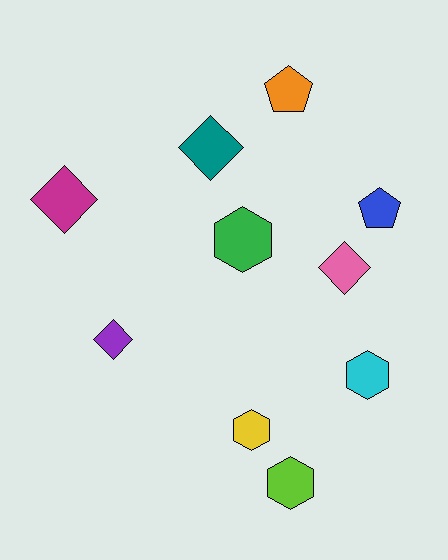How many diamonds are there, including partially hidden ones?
There are 4 diamonds.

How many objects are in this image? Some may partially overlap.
There are 10 objects.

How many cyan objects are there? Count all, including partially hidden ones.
There is 1 cyan object.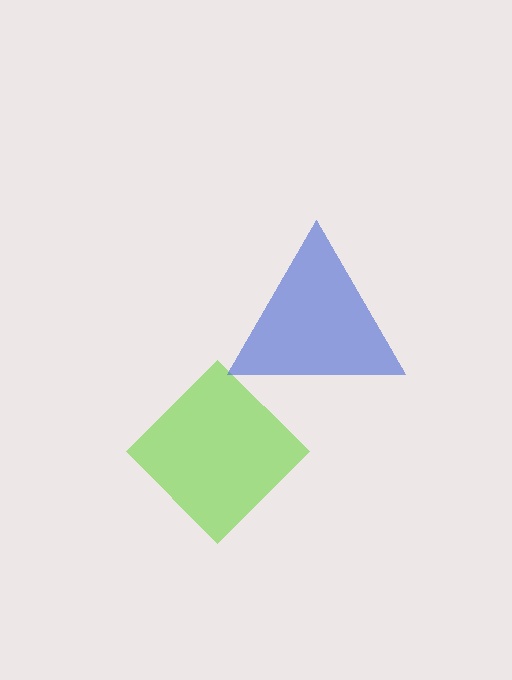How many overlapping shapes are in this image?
There are 2 overlapping shapes in the image.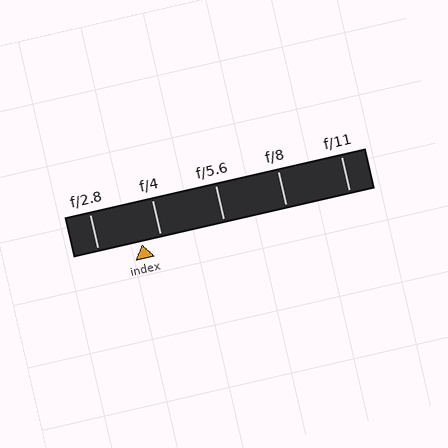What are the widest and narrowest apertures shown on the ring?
The widest aperture shown is f/2.8 and the narrowest is f/11.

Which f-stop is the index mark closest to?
The index mark is closest to f/4.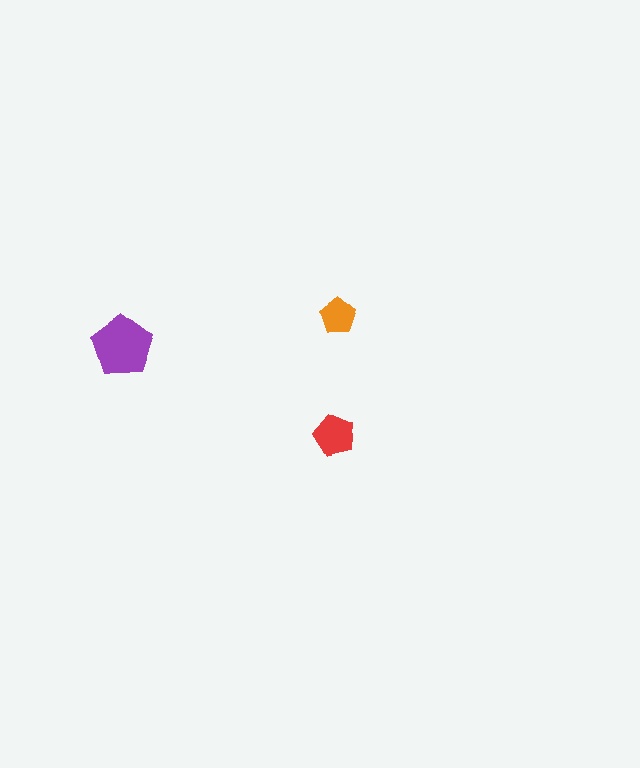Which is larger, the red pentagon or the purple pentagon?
The purple one.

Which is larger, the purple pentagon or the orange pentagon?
The purple one.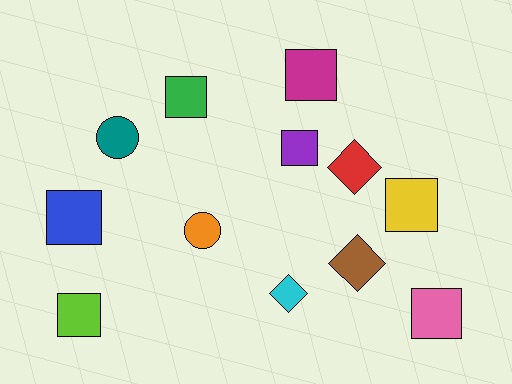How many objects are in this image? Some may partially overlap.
There are 12 objects.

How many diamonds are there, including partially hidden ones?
There are 3 diamonds.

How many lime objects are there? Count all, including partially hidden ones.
There is 1 lime object.